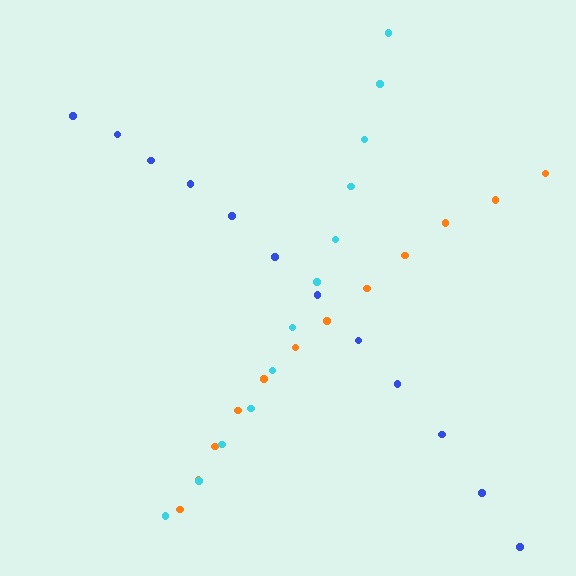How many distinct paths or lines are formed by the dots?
There are 3 distinct paths.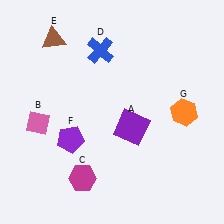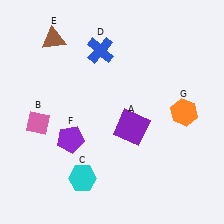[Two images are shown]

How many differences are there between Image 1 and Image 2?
There is 1 difference between the two images.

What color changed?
The hexagon (C) changed from magenta in Image 1 to cyan in Image 2.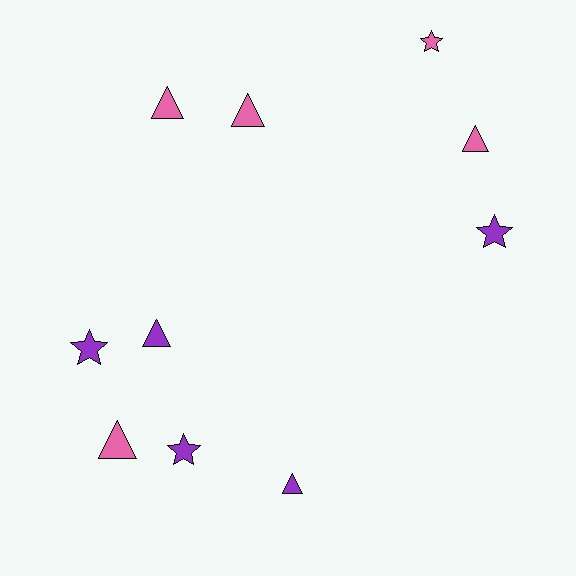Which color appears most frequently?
Pink, with 5 objects.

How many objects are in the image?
There are 10 objects.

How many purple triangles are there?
There are 2 purple triangles.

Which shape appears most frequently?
Triangle, with 6 objects.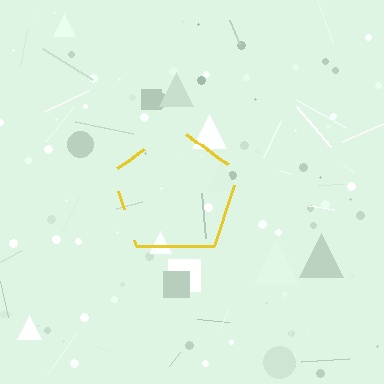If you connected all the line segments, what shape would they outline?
They would outline a pentagon.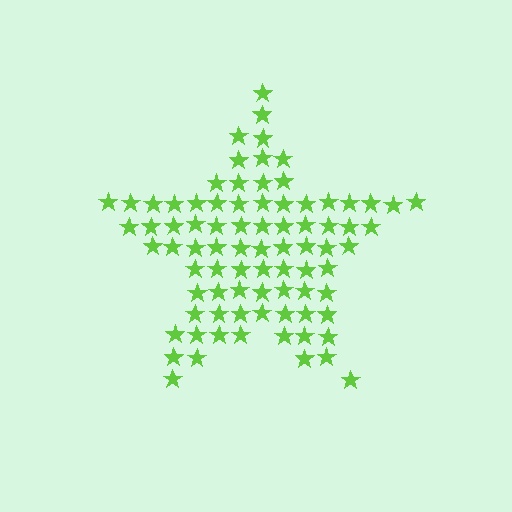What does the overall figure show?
The overall figure shows a star.